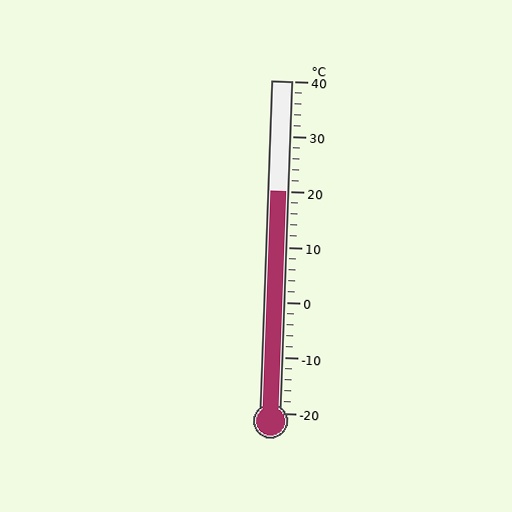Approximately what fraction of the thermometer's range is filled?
The thermometer is filled to approximately 65% of its range.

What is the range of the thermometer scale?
The thermometer scale ranges from -20°C to 40°C.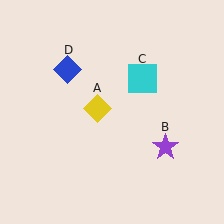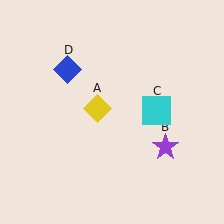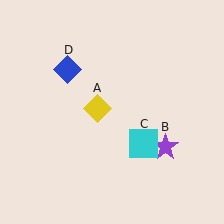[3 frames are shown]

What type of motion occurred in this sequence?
The cyan square (object C) rotated clockwise around the center of the scene.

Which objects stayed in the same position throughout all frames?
Yellow diamond (object A) and purple star (object B) and blue diamond (object D) remained stationary.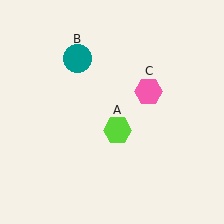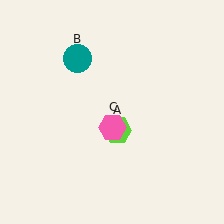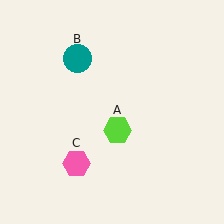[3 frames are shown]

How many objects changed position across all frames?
1 object changed position: pink hexagon (object C).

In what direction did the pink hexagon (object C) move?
The pink hexagon (object C) moved down and to the left.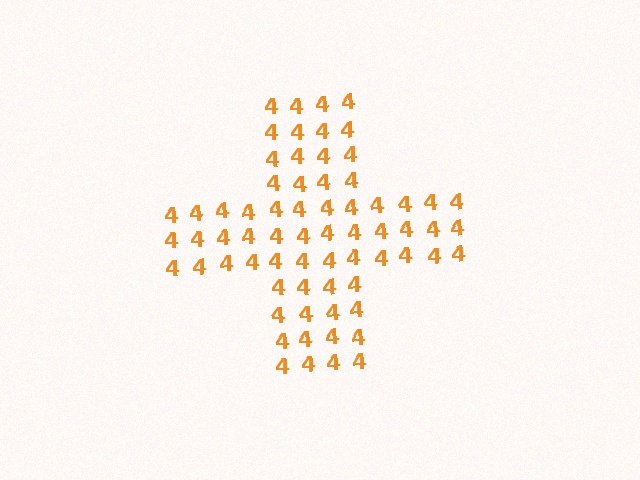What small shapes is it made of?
It is made of small digit 4's.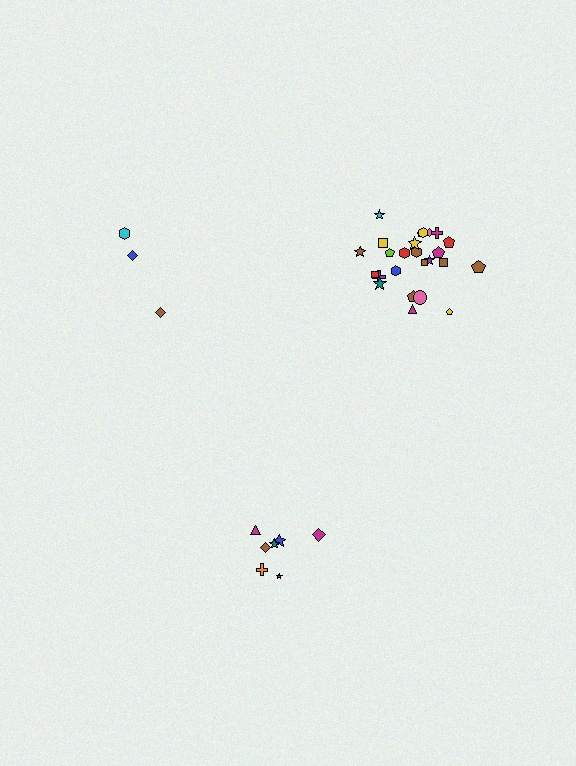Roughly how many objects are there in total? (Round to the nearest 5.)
Roughly 35 objects in total.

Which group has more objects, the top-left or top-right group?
The top-right group.